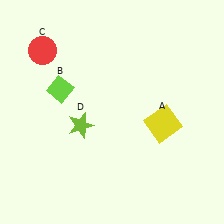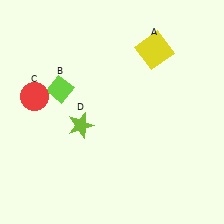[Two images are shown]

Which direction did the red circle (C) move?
The red circle (C) moved down.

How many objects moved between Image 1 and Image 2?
2 objects moved between the two images.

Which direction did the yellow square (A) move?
The yellow square (A) moved up.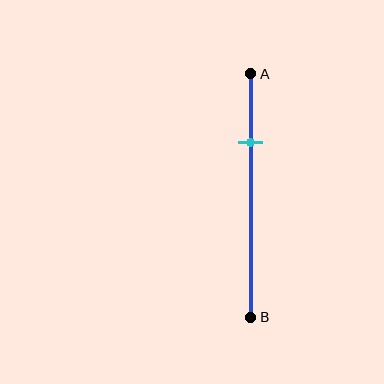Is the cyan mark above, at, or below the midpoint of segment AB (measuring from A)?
The cyan mark is above the midpoint of segment AB.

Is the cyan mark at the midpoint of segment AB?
No, the mark is at about 30% from A, not at the 50% midpoint.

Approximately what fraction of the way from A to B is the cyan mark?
The cyan mark is approximately 30% of the way from A to B.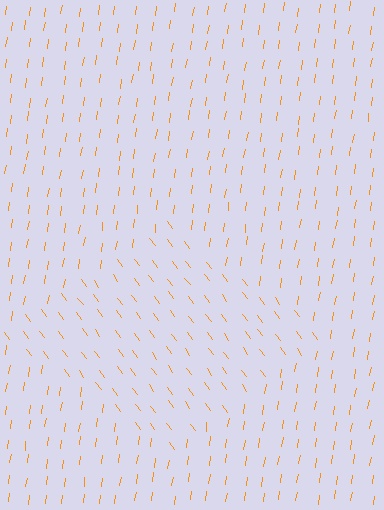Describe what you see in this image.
The image is filled with small orange line segments. A diamond region in the image has lines oriented differently from the surrounding lines, creating a visible texture boundary.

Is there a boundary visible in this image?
Yes, there is a texture boundary formed by a change in line orientation.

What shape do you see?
I see a diamond.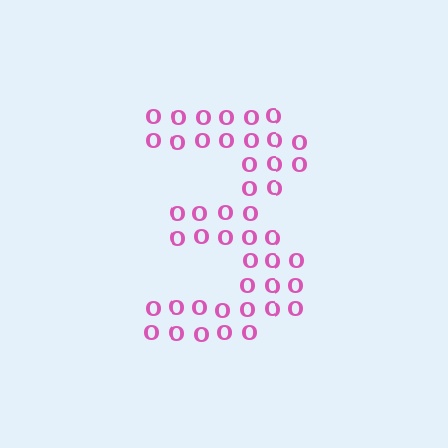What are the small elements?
The small elements are letter O's.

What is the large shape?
The large shape is the digit 3.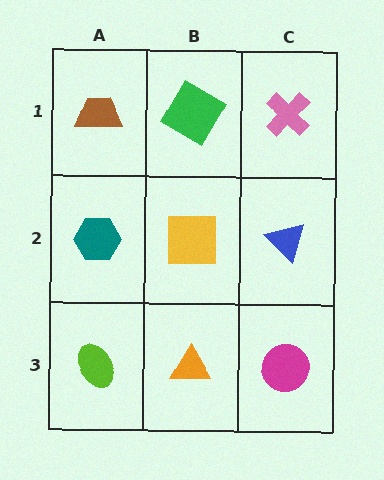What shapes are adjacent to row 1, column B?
A yellow square (row 2, column B), a brown trapezoid (row 1, column A), a pink cross (row 1, column C).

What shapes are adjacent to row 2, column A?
A brown trapezoid (row 1, column A), a lime ellipse (row 3, column A), a yellow square (row 2, column B).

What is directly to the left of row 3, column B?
A lime ellipse.